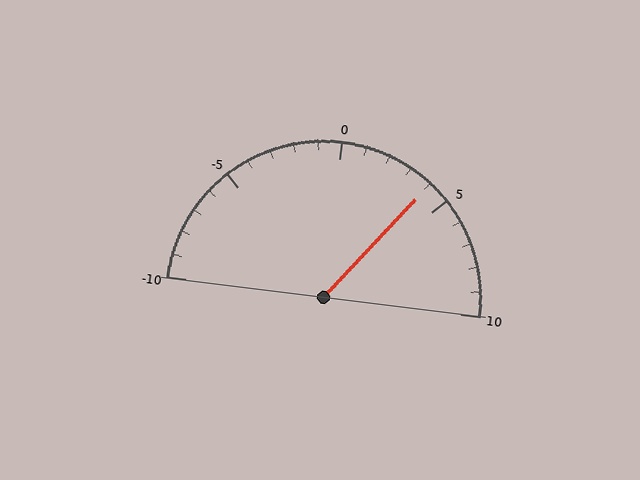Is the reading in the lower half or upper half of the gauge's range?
The reading is in the upper half of the range (-10 to 10).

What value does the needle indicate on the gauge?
The needle indicates approximately 4.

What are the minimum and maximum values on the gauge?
The gauge ranges from -10 to 10.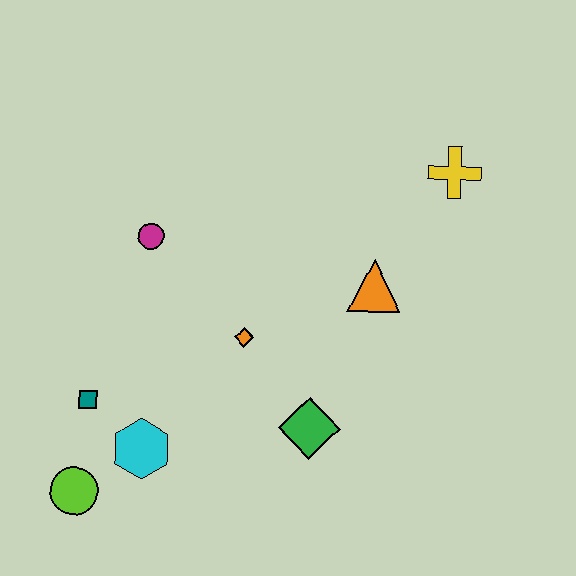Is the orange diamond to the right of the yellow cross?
No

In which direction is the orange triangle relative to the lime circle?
The orange triangle is to the right of the lime circle.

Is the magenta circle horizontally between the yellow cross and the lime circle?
Yes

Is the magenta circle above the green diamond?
Yes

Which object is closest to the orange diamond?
The green diamond is closest to the orange diamond.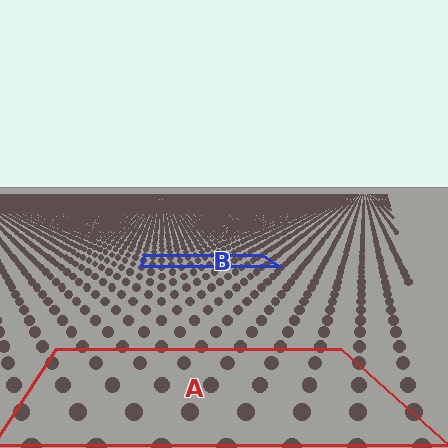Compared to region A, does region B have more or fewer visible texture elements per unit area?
Region B has more texture elements per unit area — they are packed more densely because it is farther away.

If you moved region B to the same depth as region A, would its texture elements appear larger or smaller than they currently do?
They would appear larger. At a closer depth, the same texture elements are projected at a bigger on-screen size.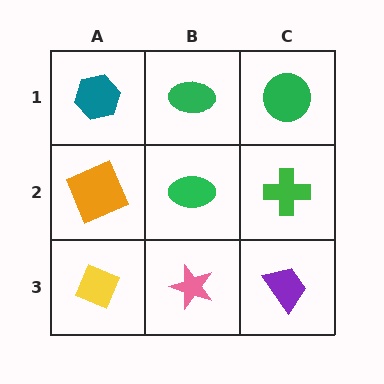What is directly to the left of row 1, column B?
A teal hexagon.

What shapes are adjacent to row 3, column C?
A green cross (row 2, column C), a pink star (row 3, column B).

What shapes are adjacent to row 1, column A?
An orange square (row 2, column A), a green ellipse (row 1, column B).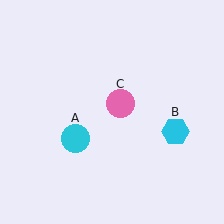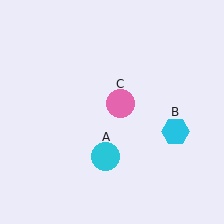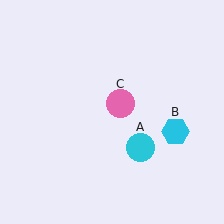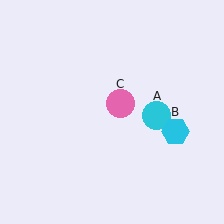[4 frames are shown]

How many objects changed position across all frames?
1 object changed position: cyan circle (object A).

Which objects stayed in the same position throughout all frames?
Cyan hexagon (object B) and pink circle (object C) remained stationary.